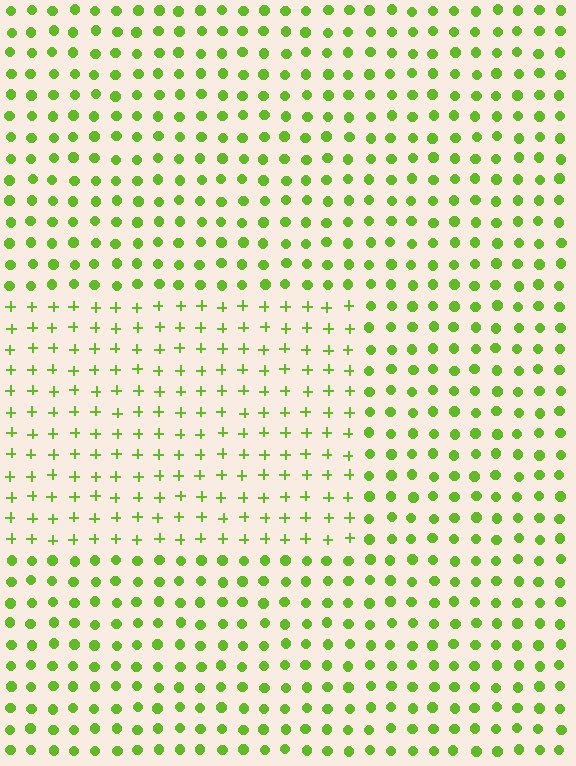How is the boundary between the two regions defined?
The boundary is defined by a change in element shape: plus signs inside vs. circles outside. All elements share the same color and spacing.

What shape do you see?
I see a rectangle.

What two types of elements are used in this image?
The image uses plus signs inside the rectangle region and circles outside it.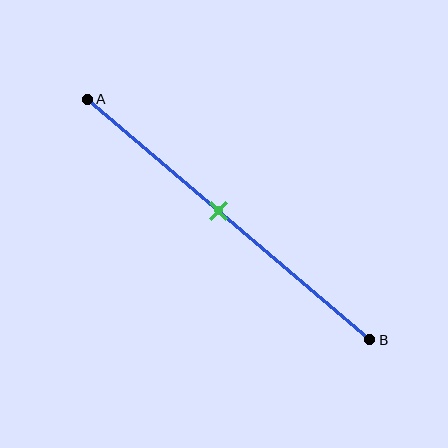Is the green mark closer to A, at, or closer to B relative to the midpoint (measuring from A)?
The green mark is closer to point A than the midpoint of segment AB.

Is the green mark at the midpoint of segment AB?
No, the mark is at about 45% from A, not at the 50% midpoint.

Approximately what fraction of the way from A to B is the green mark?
The green mark is approximately 45% of the way from A to B.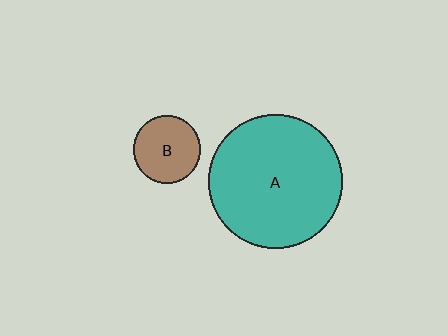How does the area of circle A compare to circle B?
Approximately 4.0 times.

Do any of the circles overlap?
No, none of the circles overlap.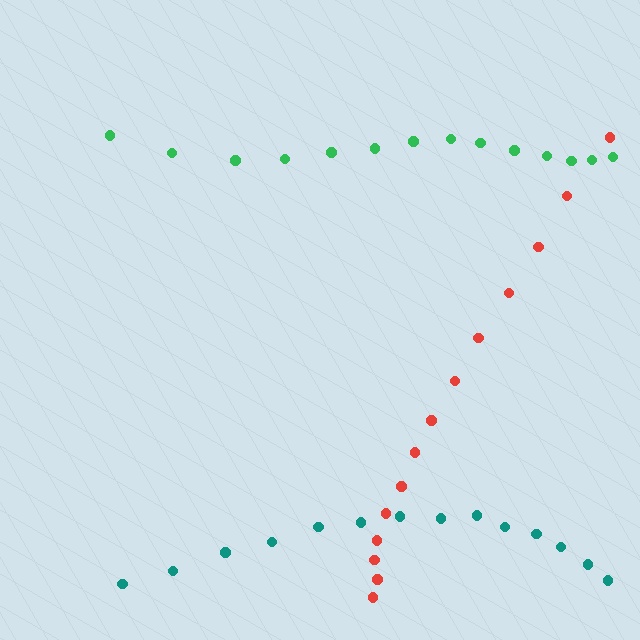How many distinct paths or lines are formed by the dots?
There are 3 distinct paths.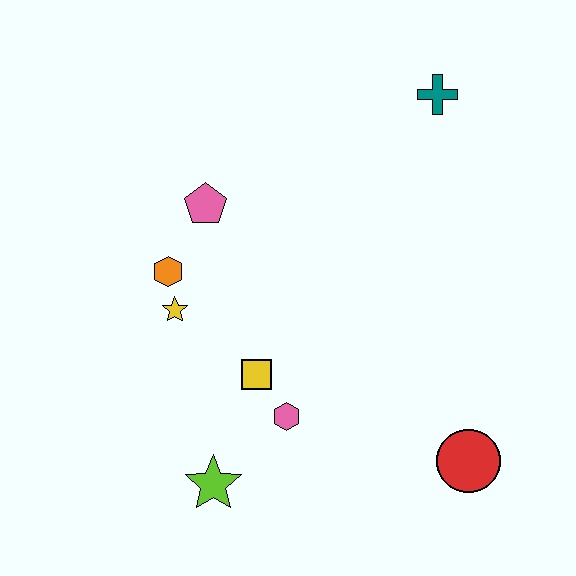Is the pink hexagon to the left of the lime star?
No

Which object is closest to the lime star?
The pink hexagon is closest to the lime star.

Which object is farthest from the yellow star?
The teal cross is farthest from the yellow star.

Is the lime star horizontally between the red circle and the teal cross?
No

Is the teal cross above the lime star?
Yes